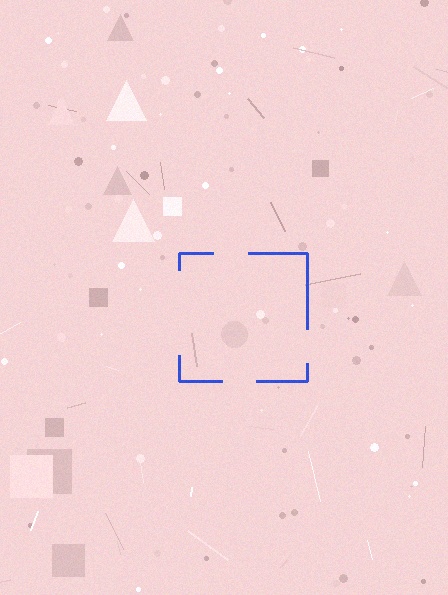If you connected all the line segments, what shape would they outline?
They would outline a square.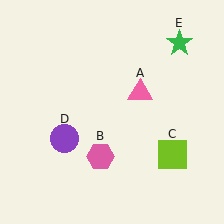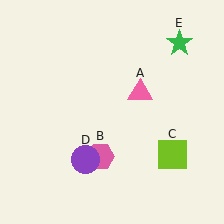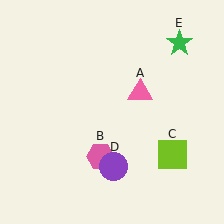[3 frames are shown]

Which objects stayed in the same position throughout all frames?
Pink triangle (object A) and pink hexagon (object B) and lime square (object C) and green star (object E) remained stationary.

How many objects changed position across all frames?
1 object changed position: purple circle (object D).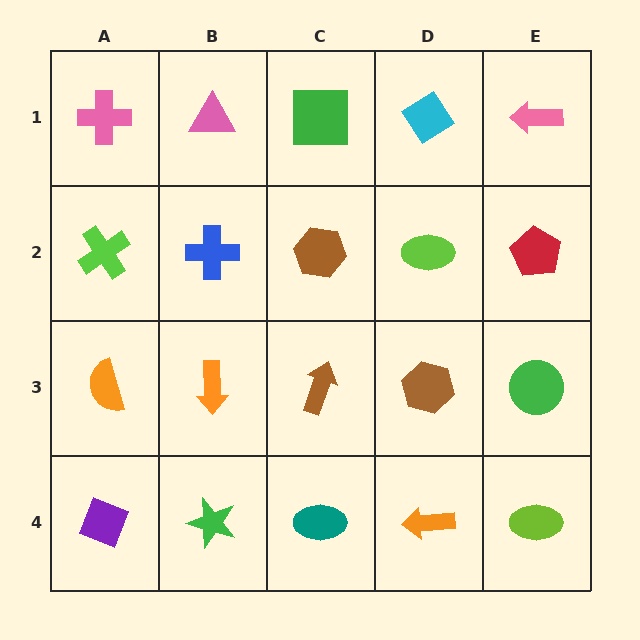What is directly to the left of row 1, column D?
A green square.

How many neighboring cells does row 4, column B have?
3.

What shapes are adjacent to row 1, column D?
A lime ellipse (row 2, column D), a green square (row 1, column C), a pink arrow (row 1, column E).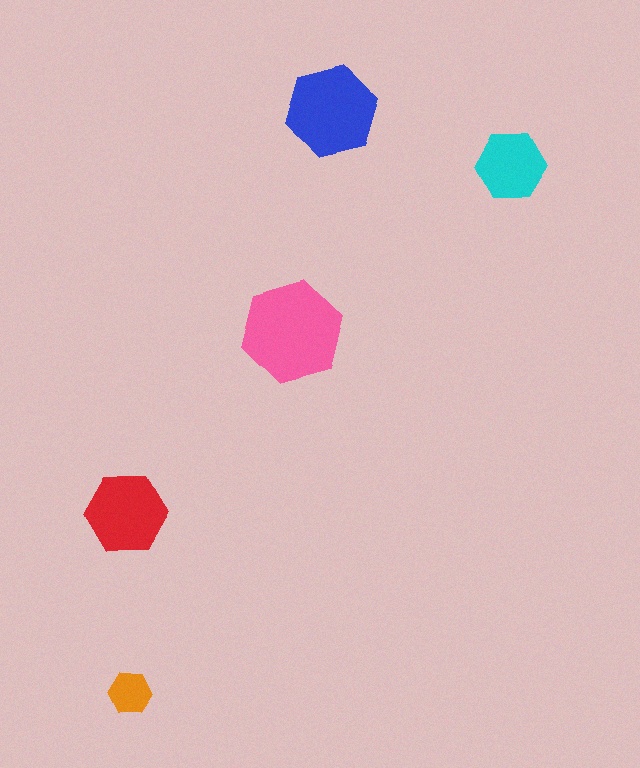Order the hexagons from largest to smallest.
the pink one, the blue one, the red one, the cyan one, the orange one.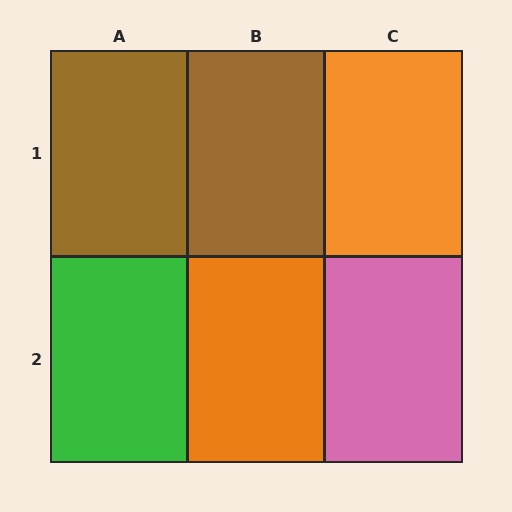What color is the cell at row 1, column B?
Brown.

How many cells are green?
1 cell is green.